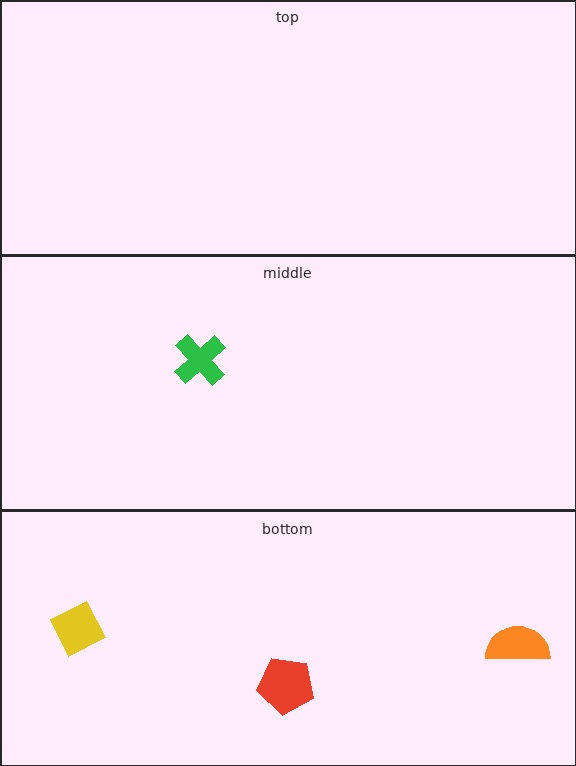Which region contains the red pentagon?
The bottom region.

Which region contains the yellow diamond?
The bottom region.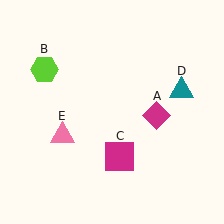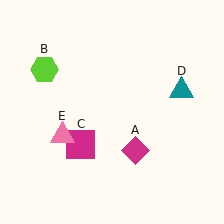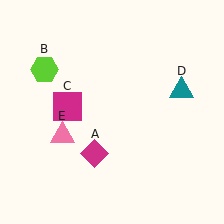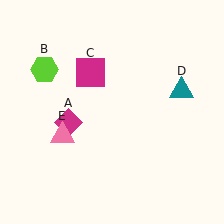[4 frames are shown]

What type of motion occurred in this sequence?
The magenta diamond (object A), magenta square (object C) rotated clockwise around the center of the scene.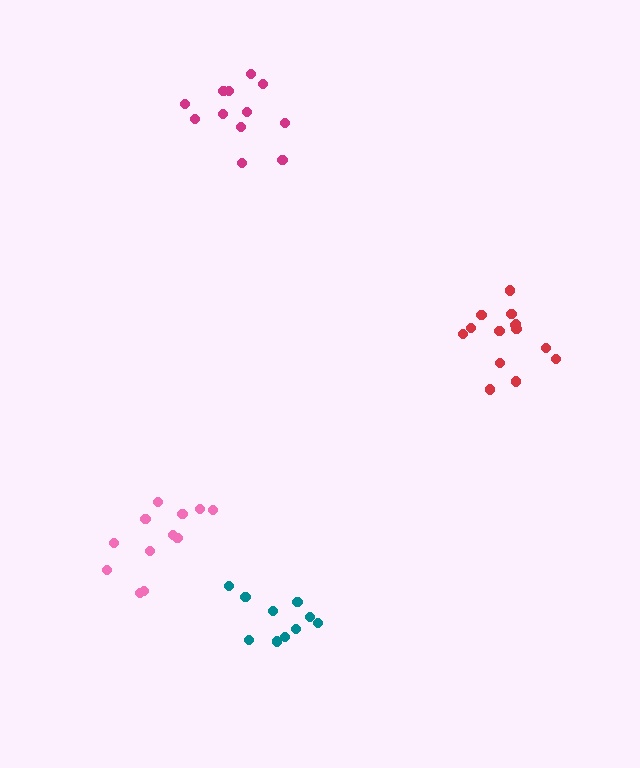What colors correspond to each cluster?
The clusters are colored: magenta, red, pink, teal.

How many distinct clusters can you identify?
There are 4 distinct clusters.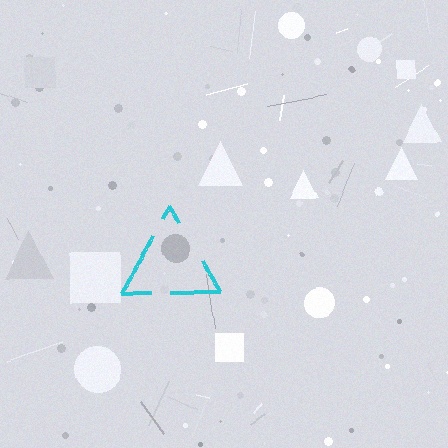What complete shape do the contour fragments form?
The contour fragments form a triangle.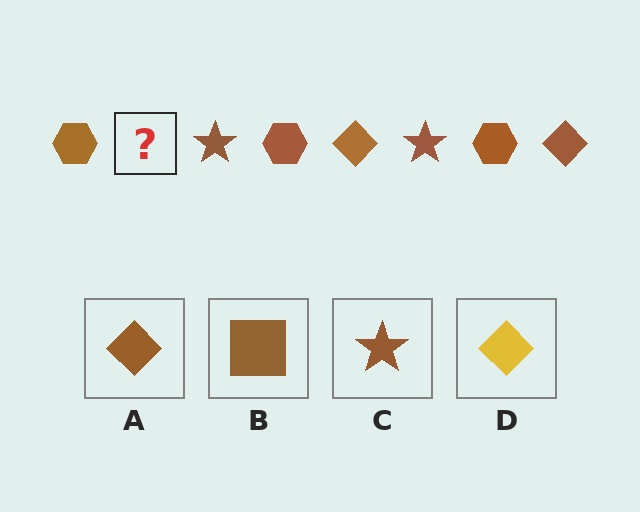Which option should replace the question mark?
Option A.